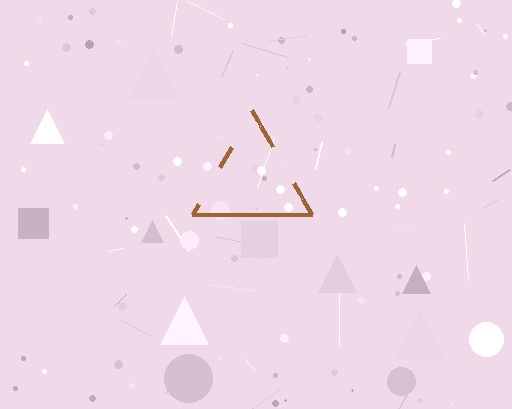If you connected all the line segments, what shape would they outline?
They would outline a triangle.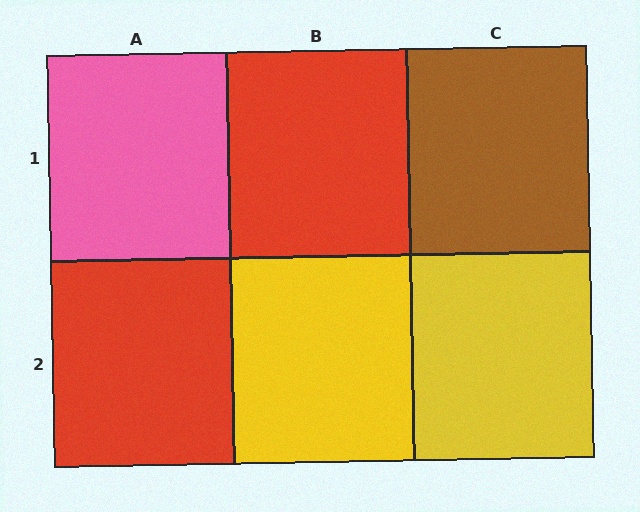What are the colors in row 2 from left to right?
Red, yellow, yellow.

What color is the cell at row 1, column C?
Brown.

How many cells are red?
2 cells are red.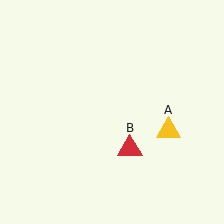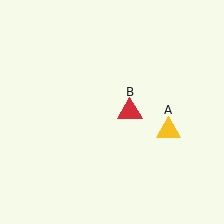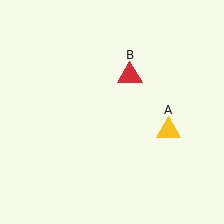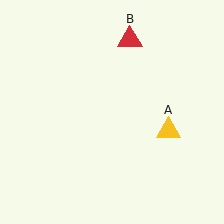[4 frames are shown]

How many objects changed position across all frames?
1 object changed position: red triangle (object B).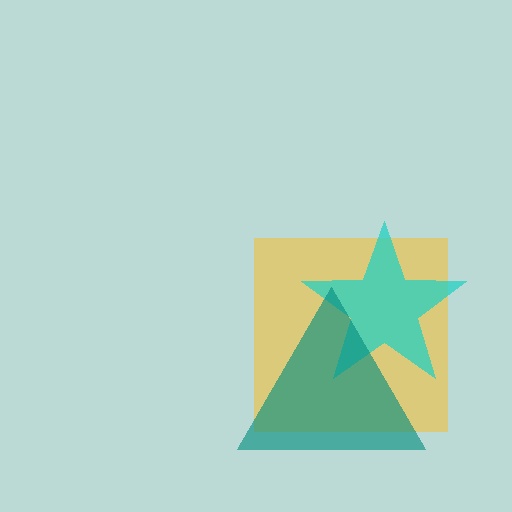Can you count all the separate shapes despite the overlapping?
Yes, there are 3 separate shapes.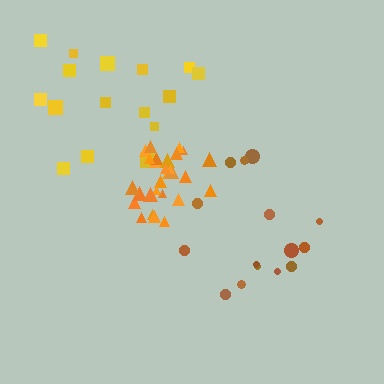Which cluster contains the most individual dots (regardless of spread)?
Orange (28).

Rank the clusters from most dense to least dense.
orange, brown, yellow.